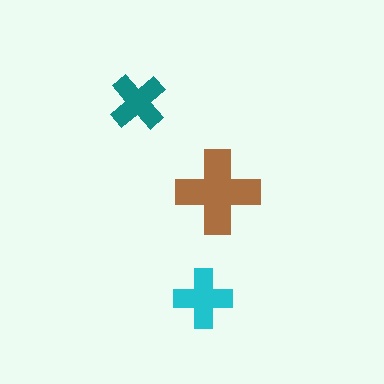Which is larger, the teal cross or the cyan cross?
The cyan one.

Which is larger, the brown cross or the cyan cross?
The brown one.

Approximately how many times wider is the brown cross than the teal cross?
About 1.5 times wider.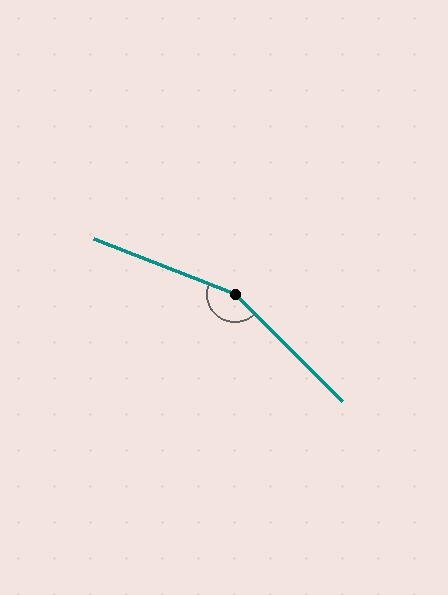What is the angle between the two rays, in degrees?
Approximately 156 degrees.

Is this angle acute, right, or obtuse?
It is obtuse.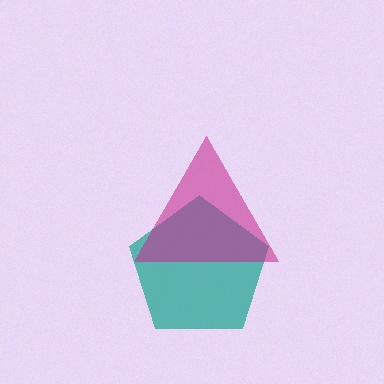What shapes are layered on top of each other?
The layered shapes are: a teal pentagon, a magenta triangle.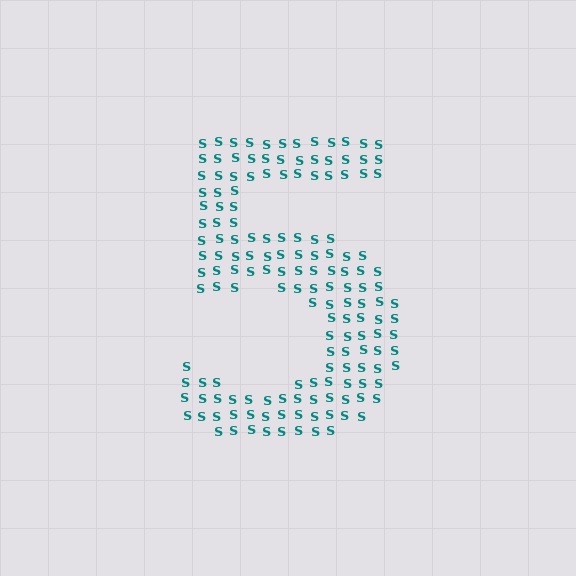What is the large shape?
The large shape is the digit 5.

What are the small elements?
The small elements are letter S's.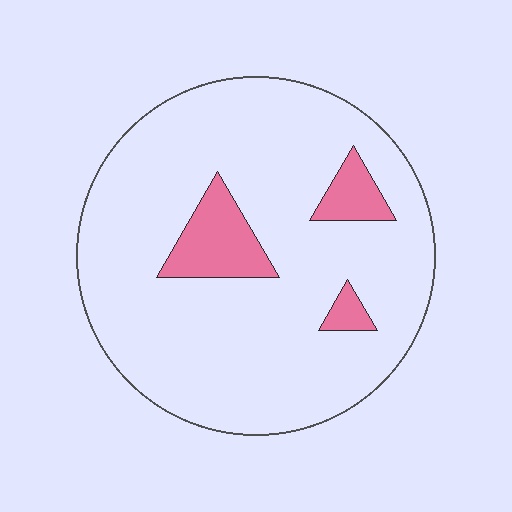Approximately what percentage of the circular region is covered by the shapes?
Approximately 10%.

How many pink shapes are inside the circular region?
3.